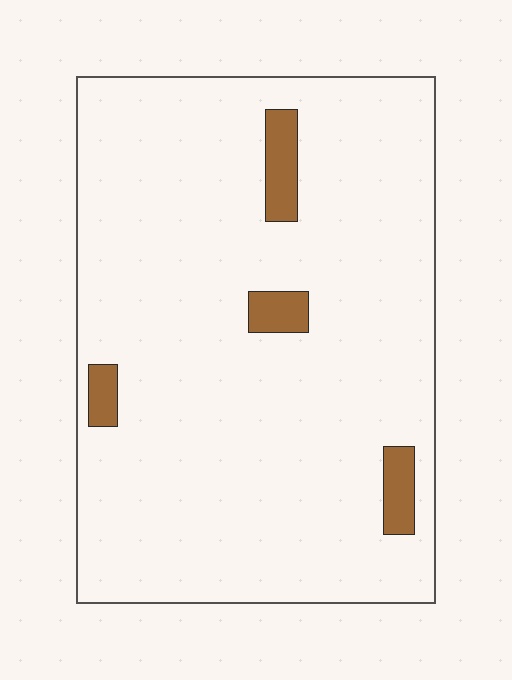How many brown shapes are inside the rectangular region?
4.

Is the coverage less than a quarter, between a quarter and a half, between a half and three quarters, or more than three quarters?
Less than a quarter.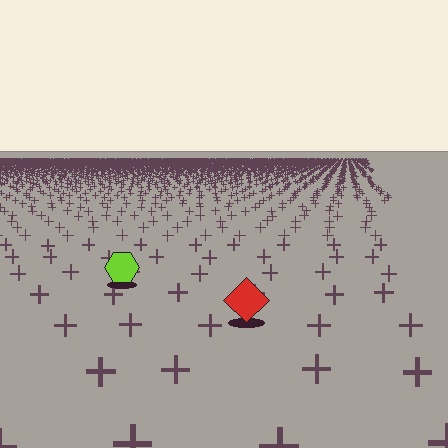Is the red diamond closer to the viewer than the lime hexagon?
Yes. The red diamond is closer — you can tell from the texture gradient: the ground texture is coarser near it.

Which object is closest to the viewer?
The red diamond is closest. The texture marks near it are larger and more spread out.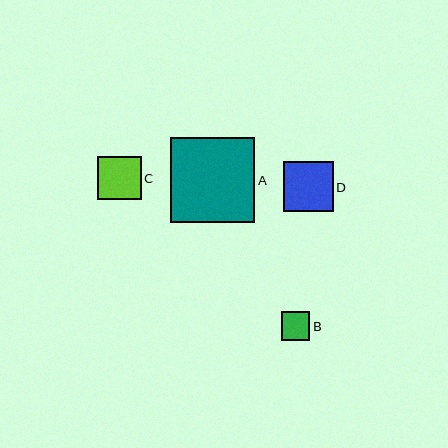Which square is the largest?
Square A is the largest with a size of approximately 85 pixels.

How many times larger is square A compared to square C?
Square A is approximately 1.9 times the size of square C.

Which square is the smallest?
Square B is the smallest with a size of approximately 29 pixels.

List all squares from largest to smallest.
From largest to smallest: A, D, C, B.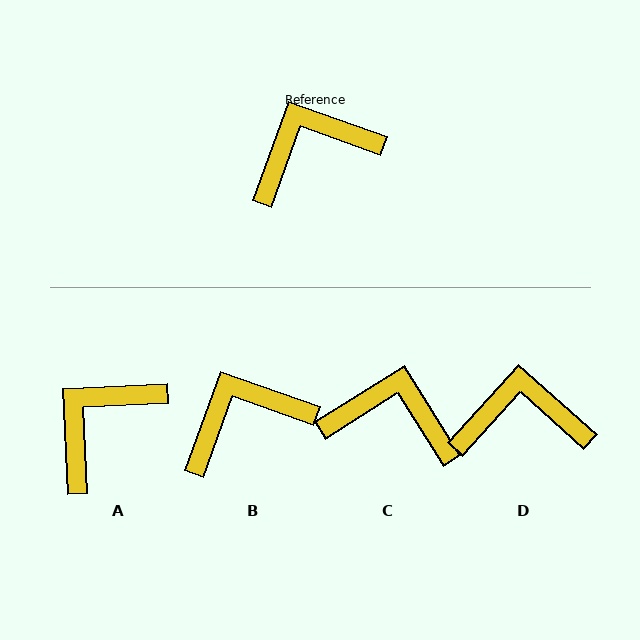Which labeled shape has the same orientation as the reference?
B.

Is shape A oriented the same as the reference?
No, it is off by about 22 degrees.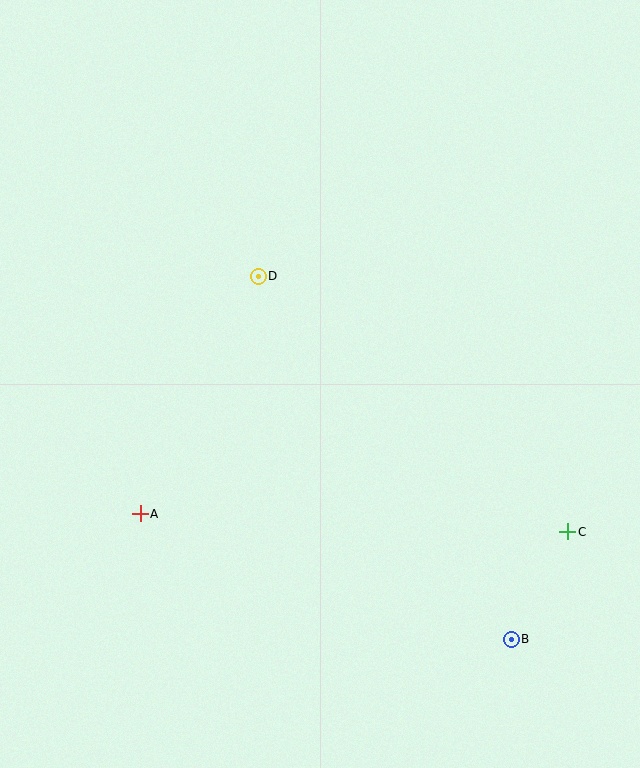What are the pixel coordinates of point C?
Point C is at (568, 532).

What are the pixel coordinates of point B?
Point B is at (511, 639).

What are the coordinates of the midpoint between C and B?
The midpoint between C and B is at (539, 586).